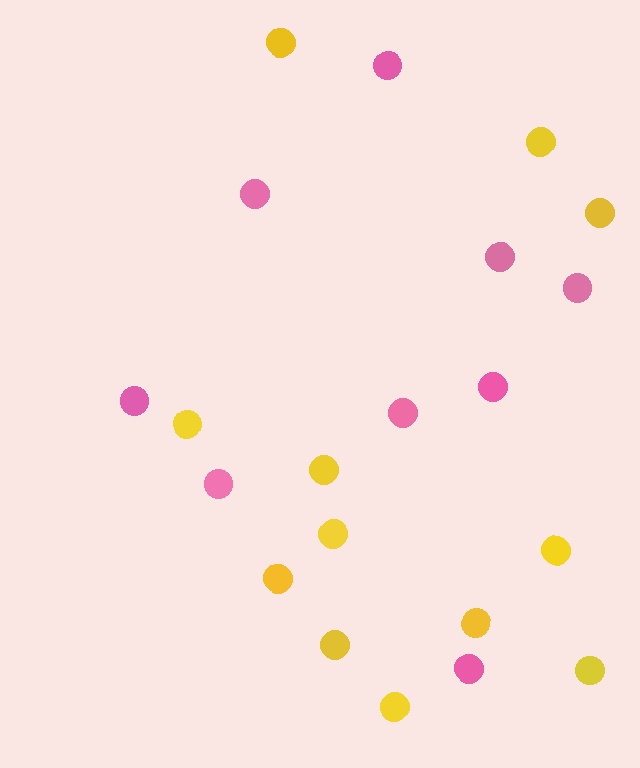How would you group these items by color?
There are 2 groups: one group of yellow circles (12) and one group of pink circles (9).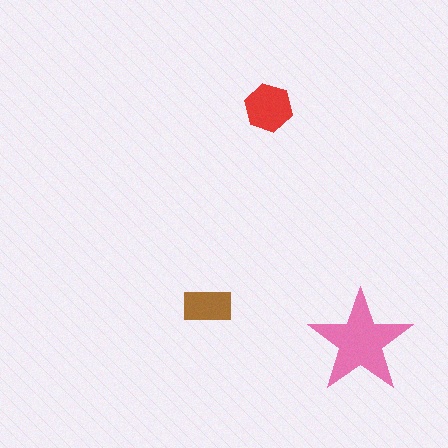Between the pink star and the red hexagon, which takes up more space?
The pink star.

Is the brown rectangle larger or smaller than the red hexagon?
Smaller.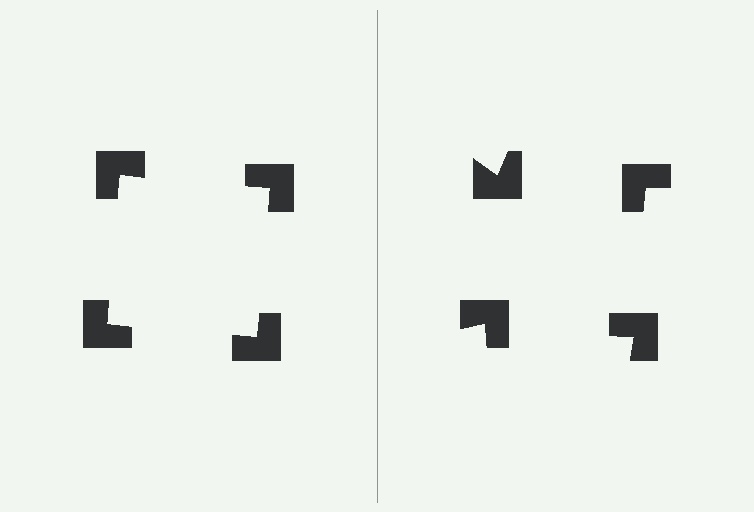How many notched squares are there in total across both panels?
8 — 4 on each side.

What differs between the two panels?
The notched squares are positioned identically on both sides; only the wedge orientations differ. On the left they align to a square; on the right they are misaligned.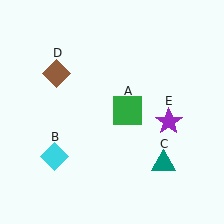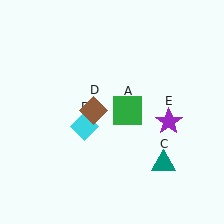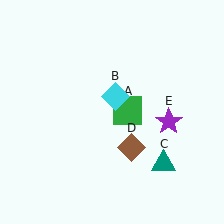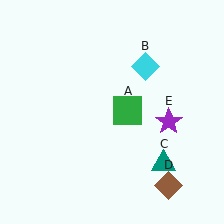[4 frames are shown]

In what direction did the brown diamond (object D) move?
The brown diamond (object D) moved down and to the right.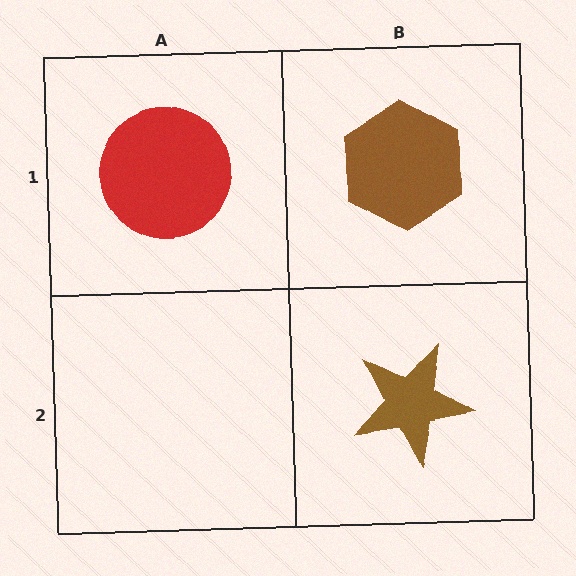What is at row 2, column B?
A brown star.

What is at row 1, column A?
A red circle.